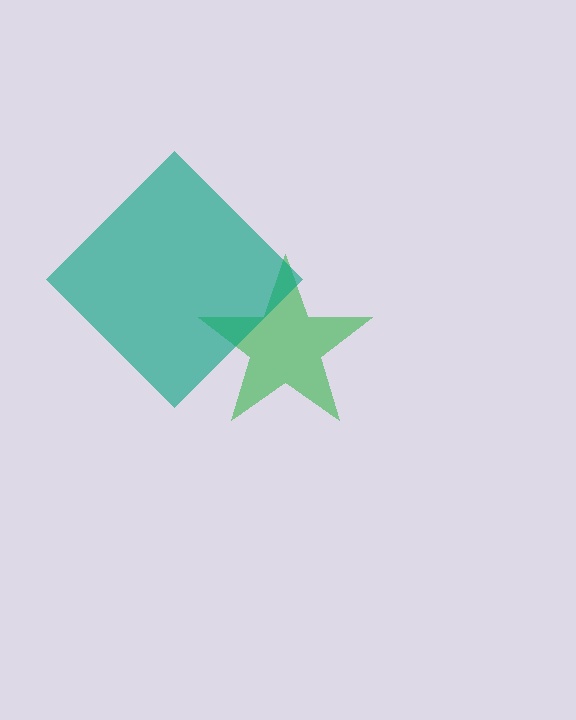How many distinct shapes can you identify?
There are 2 distinct shapes: a green star, a teal diamond.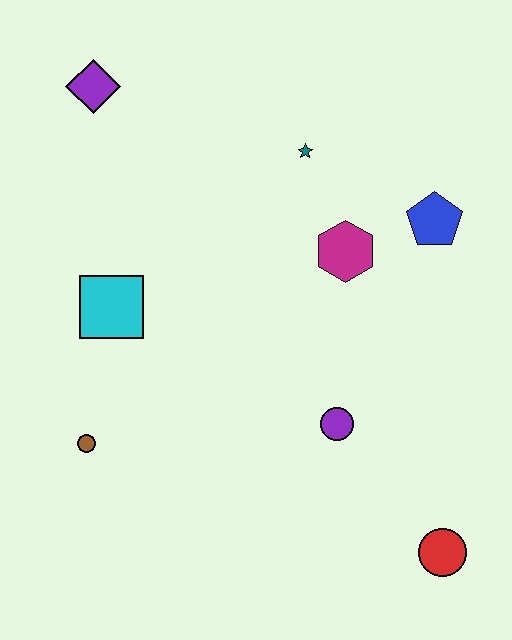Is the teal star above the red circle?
Yes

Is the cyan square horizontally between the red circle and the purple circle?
No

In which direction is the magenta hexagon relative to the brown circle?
The magenta hexagon is to the right of the brown circle.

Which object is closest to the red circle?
The purple circle is closest to the red circle.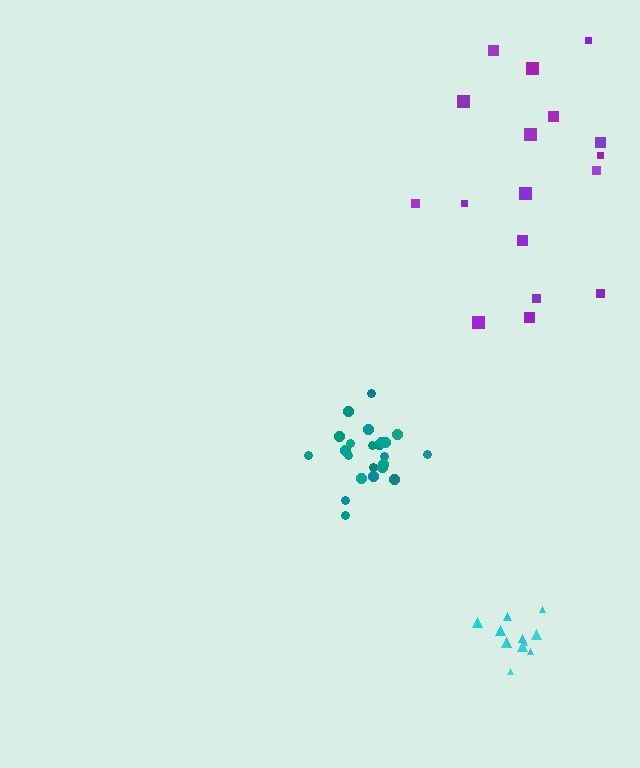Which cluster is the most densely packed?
Teal.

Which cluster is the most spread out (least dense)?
Purple.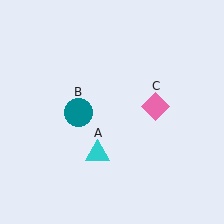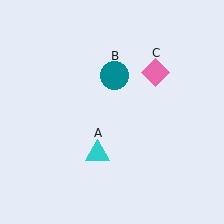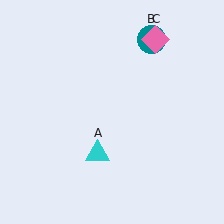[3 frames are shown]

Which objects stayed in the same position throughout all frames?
Cyan triangle (object A) remained stationary.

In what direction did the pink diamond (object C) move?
The pink diamond (object C) moved up.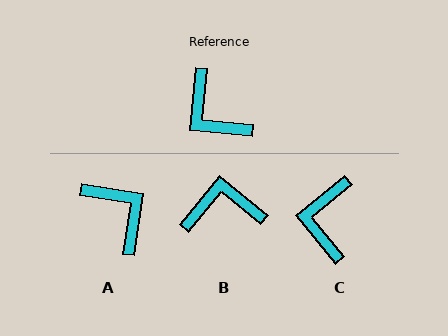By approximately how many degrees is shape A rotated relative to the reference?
Approximately 176 degrees counter-clockwise.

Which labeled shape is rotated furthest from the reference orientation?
A, about 176 degrees away.